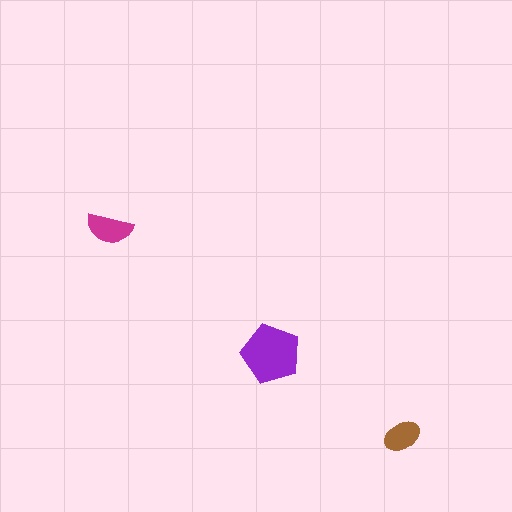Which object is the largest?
The purple pentagon.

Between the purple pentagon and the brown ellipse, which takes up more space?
The purple pentagon.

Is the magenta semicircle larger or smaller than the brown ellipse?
Larger.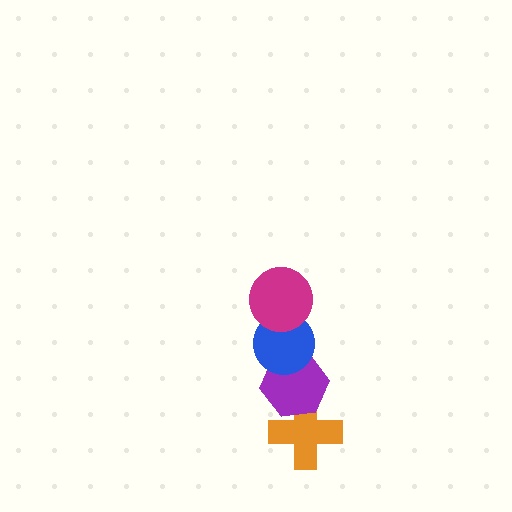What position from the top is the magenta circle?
The magenta circle is 1st from the top.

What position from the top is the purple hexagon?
The purple hexagon is 3rd from the top.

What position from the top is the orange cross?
The orange cross is 4th from the top.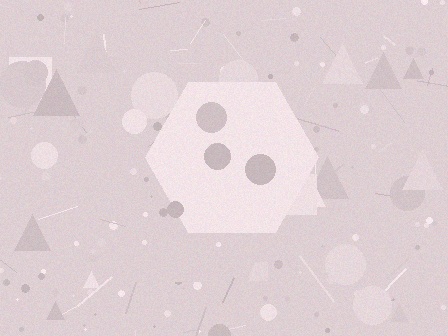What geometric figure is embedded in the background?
A hexagon is embedded in the background.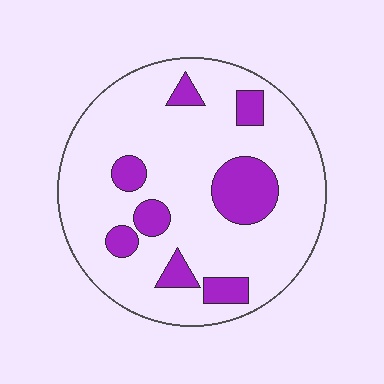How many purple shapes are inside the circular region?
8.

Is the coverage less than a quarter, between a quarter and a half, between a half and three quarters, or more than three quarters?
Less than a quarter.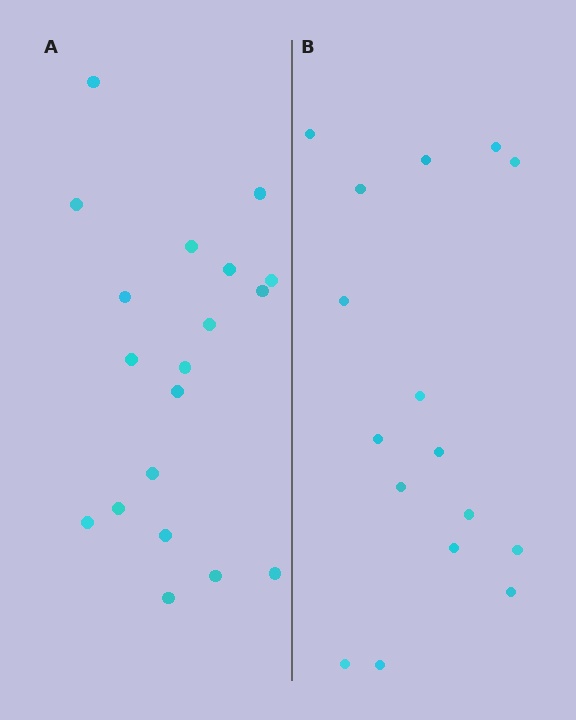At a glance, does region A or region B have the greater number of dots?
Region A (the left region) has more dots.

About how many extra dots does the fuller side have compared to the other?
Region A has just a few more — roughly 2 or 3 more dots than region B.